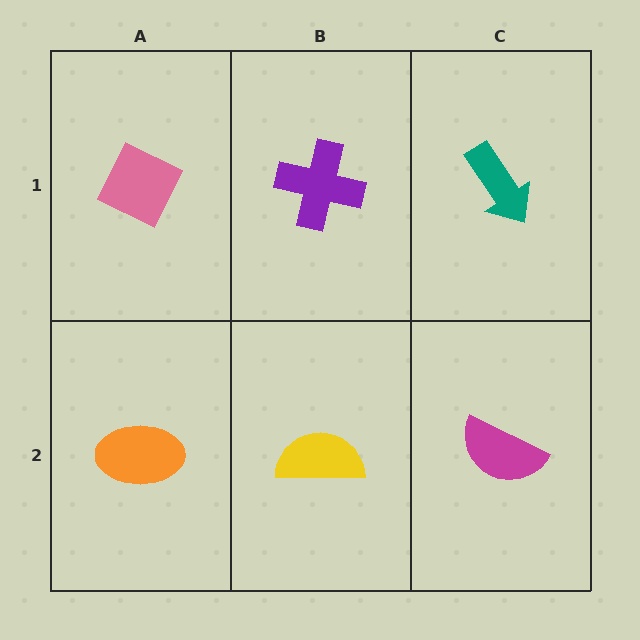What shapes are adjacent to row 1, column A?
An orange ellipse (row 2, column A), a purple cross (row 1, column B).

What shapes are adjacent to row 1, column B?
A yellow semicircle (row 2, column B), a pink diamond (row 1, column A), a teal arrow (row 1, column C).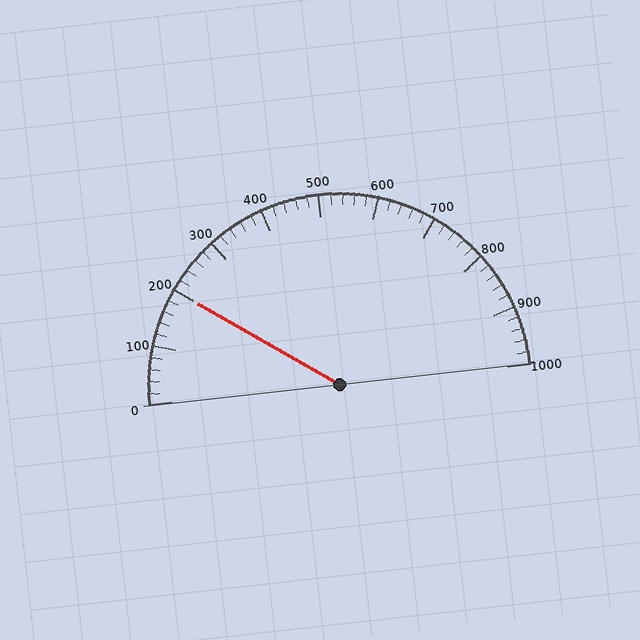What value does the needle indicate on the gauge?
The needle indicates approximately 200.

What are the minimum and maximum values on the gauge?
The gauge ranges from 0 to 1000.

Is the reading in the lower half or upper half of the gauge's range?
The reading is in the lower half of the range (0 to 1000).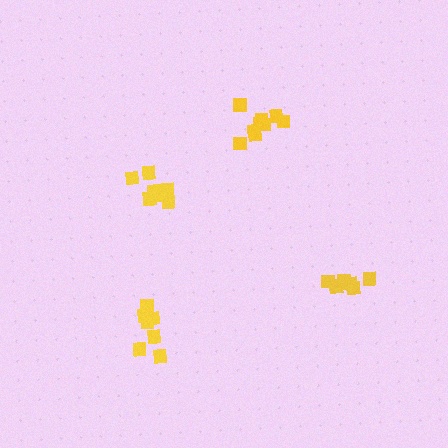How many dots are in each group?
Group 1: 7 dots, Group 2: 10 dots, Group 3: 7 dots, Group 4: 9 dots (33 total).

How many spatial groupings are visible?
There are 4 spatial groupings.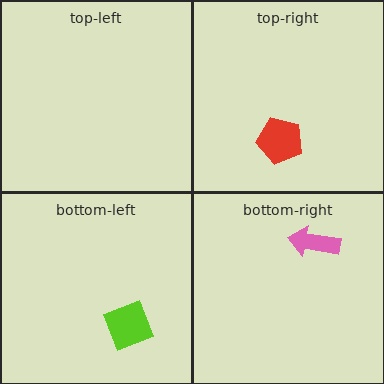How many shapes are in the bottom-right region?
1.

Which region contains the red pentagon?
The top-right region.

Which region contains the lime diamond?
The bottom-left region.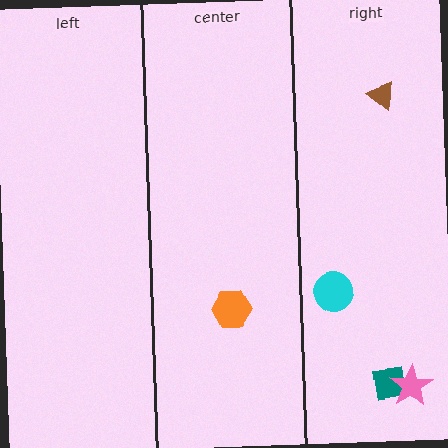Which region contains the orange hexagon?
The center region.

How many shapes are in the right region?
4.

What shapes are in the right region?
The brown triangle, the cyan circle, the teal square, the pink star.